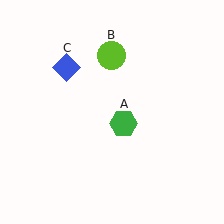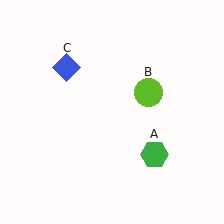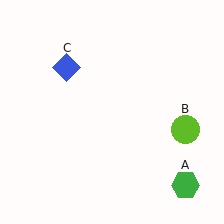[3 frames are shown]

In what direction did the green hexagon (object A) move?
The green hexagon (object A) moved down and to the right.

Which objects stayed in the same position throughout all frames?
Blue diamond (object C) remained stationary.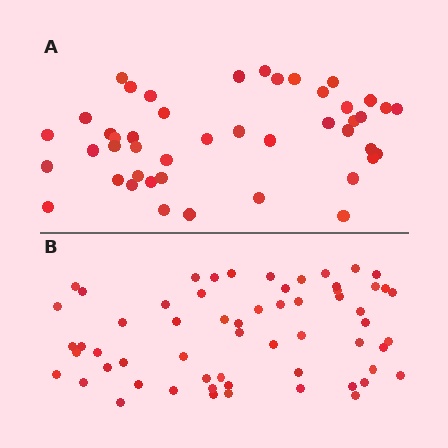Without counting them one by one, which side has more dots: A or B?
Region B (the bottom region) has more dots.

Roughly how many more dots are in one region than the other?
Region B has approximately 15 more dots than region A.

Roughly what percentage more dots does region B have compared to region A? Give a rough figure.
About 35% more.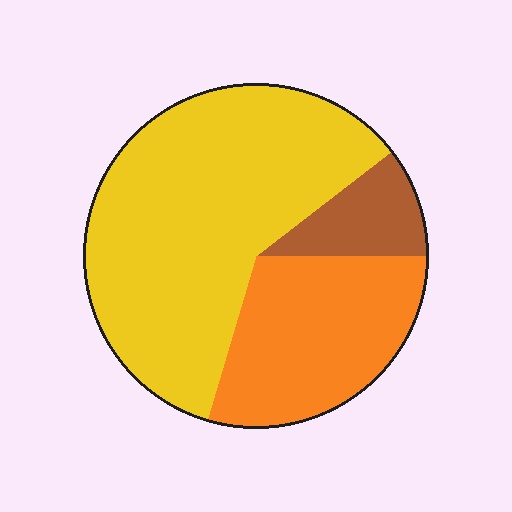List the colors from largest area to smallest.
From largest to smallest: yellow, orange, brown.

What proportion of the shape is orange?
Orange takes up about one third (1/3) of the shape.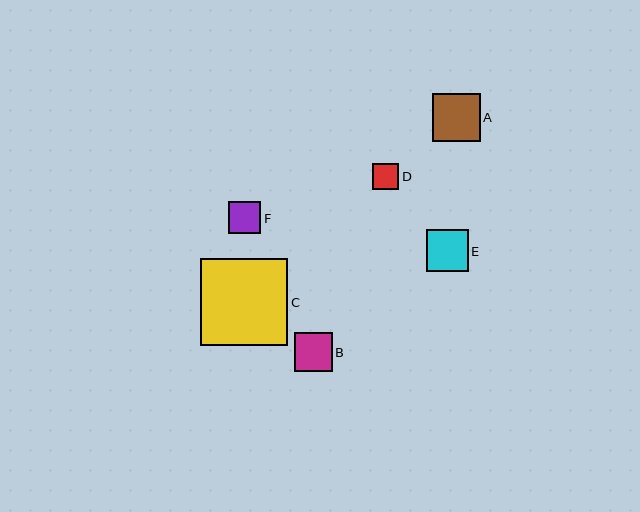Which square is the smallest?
Square D is the smallest with a size of approximately 26 pixels.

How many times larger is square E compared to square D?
Square E is approximately 1.6 times the size of square D.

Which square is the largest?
Square C is the largest with a size of approximately 87 pixels.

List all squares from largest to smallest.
From largest to smallest: C, A, E, B, F, D.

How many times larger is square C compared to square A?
Square C is approximately 1.8 times the size of square A.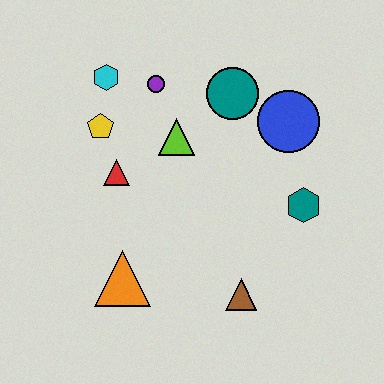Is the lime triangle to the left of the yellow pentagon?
No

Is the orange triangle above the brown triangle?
Yes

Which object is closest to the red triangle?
The yellow pentagon is closest to the red triangle.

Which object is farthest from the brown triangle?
The cyan hexagon is farthest from the brown triangle.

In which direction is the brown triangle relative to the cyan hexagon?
The brown triangle is below the cyan hexagon.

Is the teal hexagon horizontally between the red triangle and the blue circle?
No